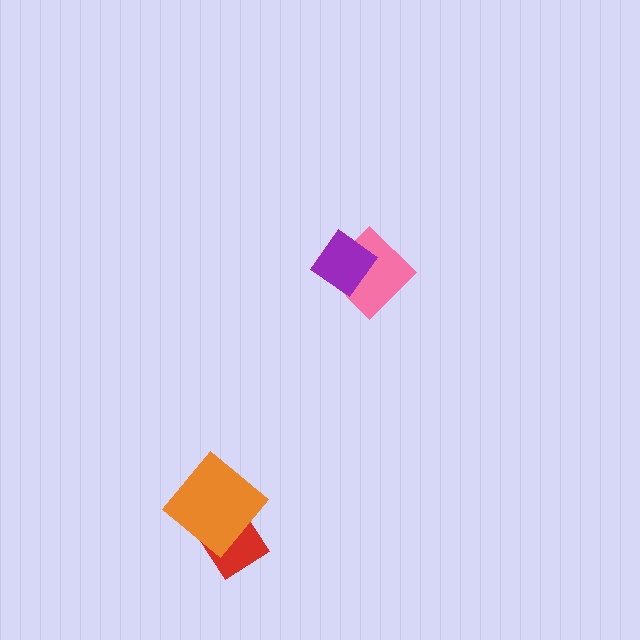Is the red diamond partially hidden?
Yes, it is partially covered by another shape.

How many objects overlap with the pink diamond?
1 object overlaps with the pink diamond.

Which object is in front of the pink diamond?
The purple diamond is in front of the pink diamond.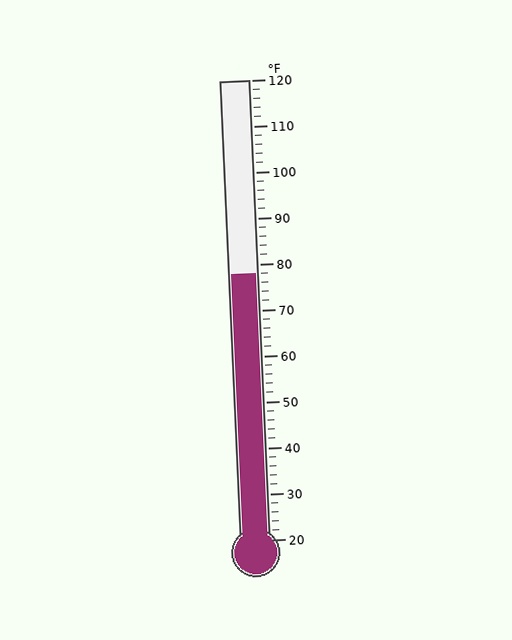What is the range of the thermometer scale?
The thermometer scale ranges from 20°F to 120°F.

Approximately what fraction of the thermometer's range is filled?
The thermometer is filled to approximately 60% of its range.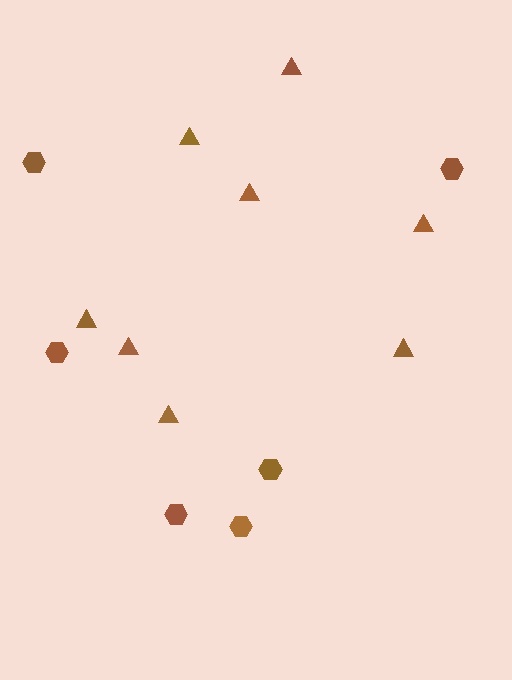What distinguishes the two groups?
There are 2 groups: one group of triangles (8) and one group of hexagons (6).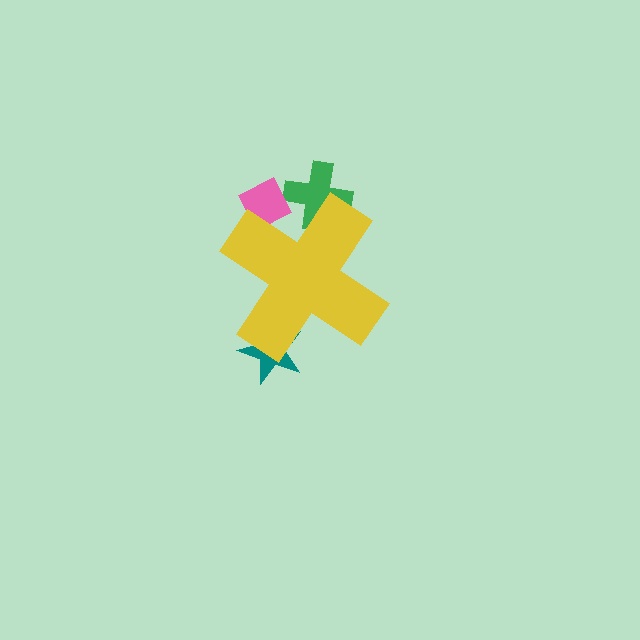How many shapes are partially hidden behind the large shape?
3 shapes are partially hidden.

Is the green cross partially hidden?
Yes, the green cross is partially hidden behind the yellow cross.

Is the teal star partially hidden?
Yes, the teal star is partially hidden behind the yellow cross.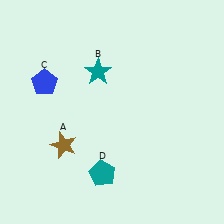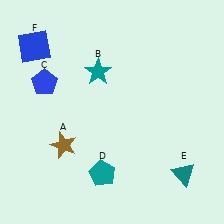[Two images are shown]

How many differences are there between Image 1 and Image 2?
There are 2 differences between the two images.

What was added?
A teal triangle (E), a blue square (F) were added in Image 2.